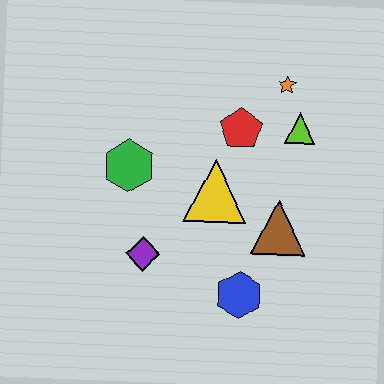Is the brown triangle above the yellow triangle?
No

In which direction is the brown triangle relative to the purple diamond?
The brown triangle is to the right of the purple diamond.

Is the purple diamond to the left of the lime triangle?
Yes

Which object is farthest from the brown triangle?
The green hexagon is farthest from the brown triangle.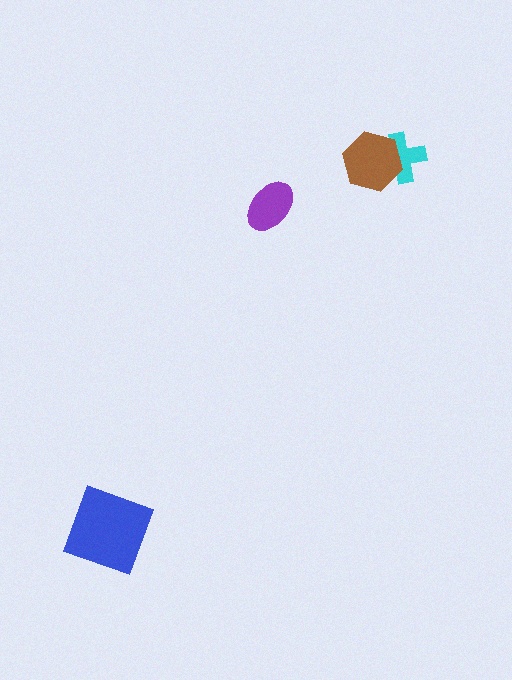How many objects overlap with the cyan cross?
1 object overlaps with the cyan cross.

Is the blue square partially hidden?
No, no other shape covers it.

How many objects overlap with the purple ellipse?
0 objects overlap with the purple ellipse.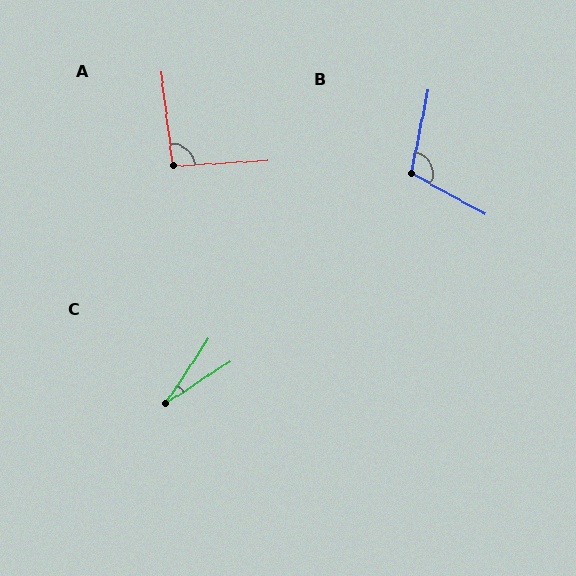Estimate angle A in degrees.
Approximately 94 degrees.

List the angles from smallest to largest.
C (23°), A (94°), B (107°).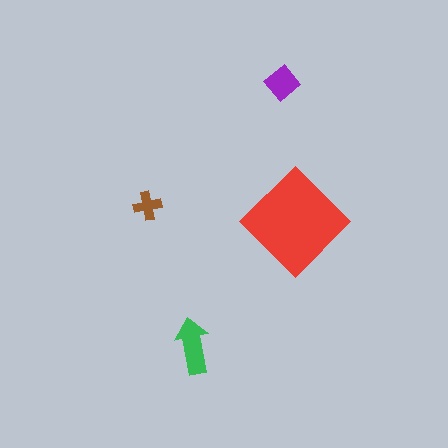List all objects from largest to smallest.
The red diamond, the green arrow, the purple diamond, the brown cross.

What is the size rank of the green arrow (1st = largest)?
2nd.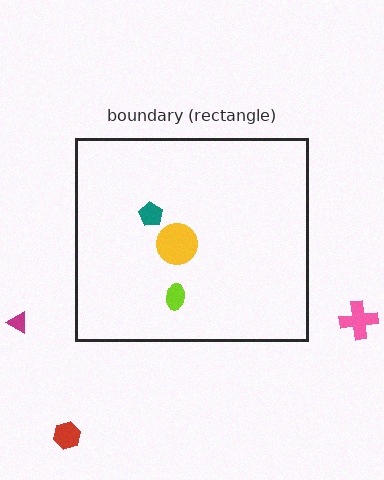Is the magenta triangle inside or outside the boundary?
Outside.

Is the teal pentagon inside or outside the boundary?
Inside.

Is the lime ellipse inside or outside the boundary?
Inside.